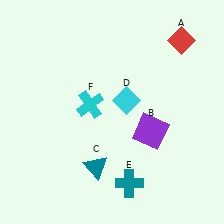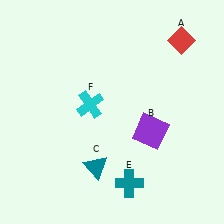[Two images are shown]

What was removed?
The cyan diamond (D) was removed in Image 2.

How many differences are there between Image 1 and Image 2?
There is 1 difference between the two images.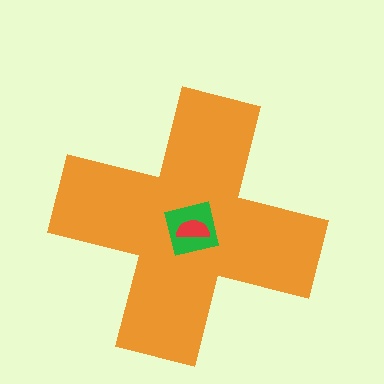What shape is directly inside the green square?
The red semicircle.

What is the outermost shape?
The orange cross.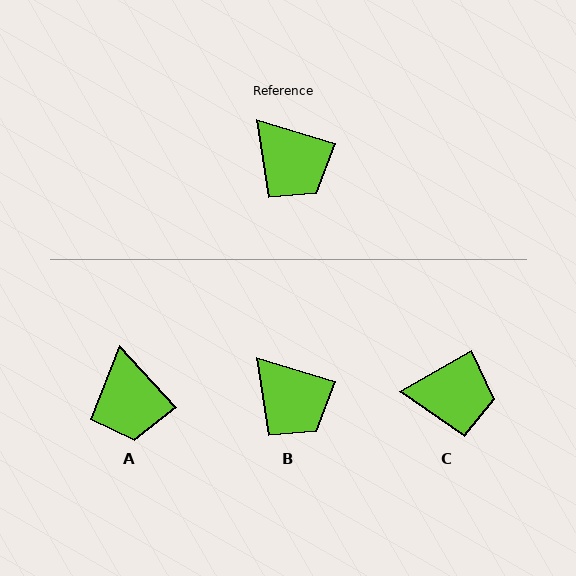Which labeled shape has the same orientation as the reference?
B.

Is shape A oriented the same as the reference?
No, it is off by about 31 degrees.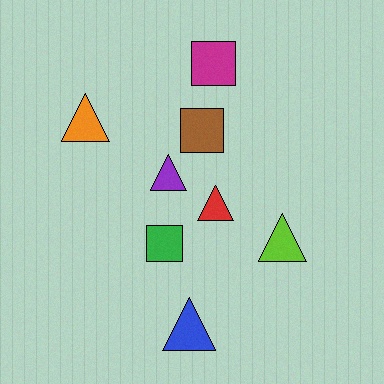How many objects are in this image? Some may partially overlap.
There are 8 objects.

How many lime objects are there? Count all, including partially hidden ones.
There is 1 lime object.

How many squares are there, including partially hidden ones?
There are 3 squares.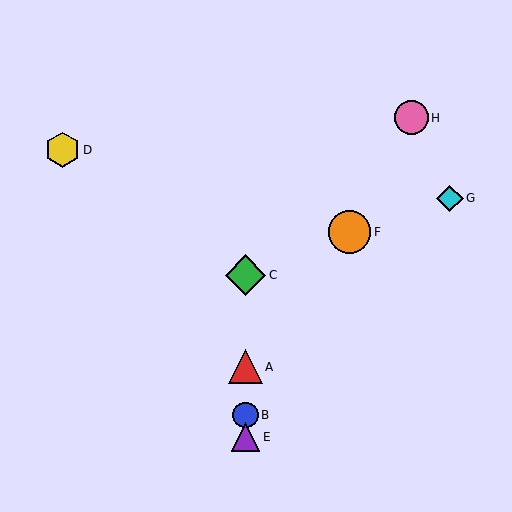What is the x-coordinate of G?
Object G is at x≈450.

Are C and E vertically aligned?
Yes, both are at x≈246.